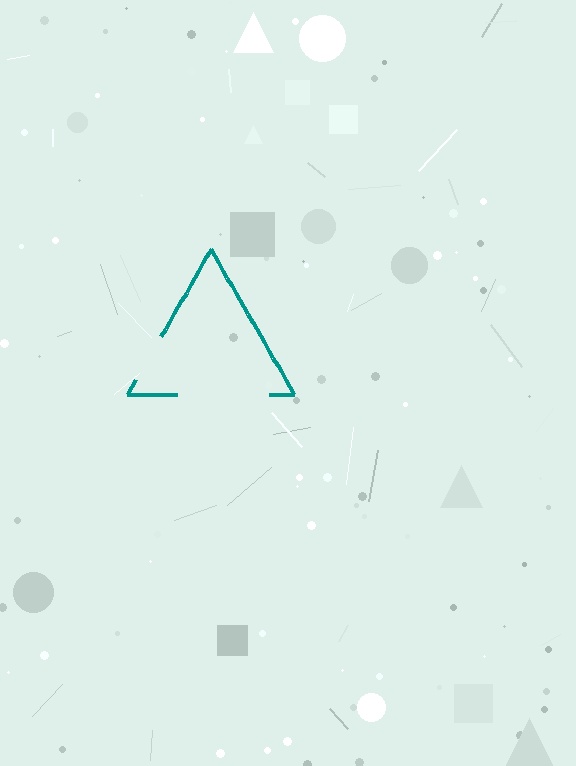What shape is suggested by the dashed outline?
The dashed outline suggests a triangle.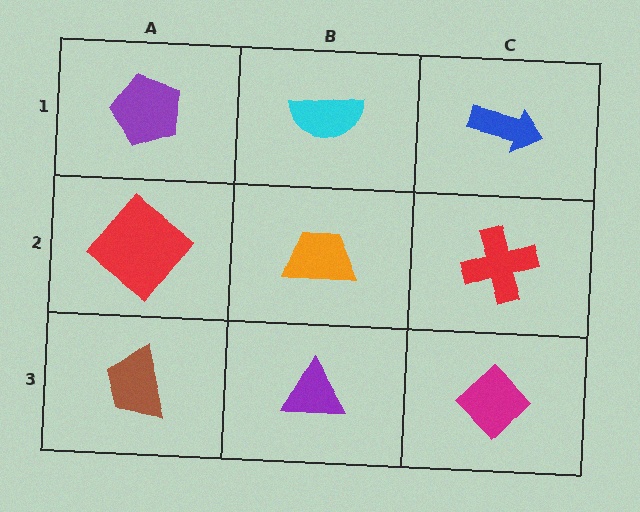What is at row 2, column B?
An orange trapezoid.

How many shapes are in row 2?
3 shapes.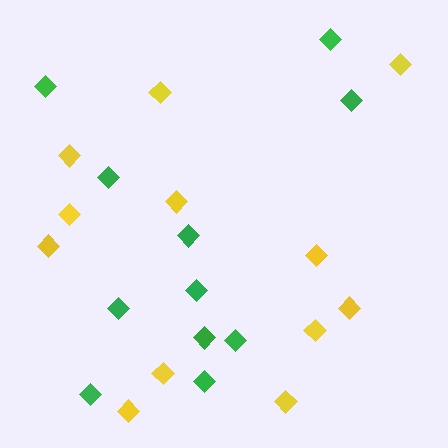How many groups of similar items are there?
There are 2 groups: one group of yellow diamonds (12) and one group of green diamonds (11).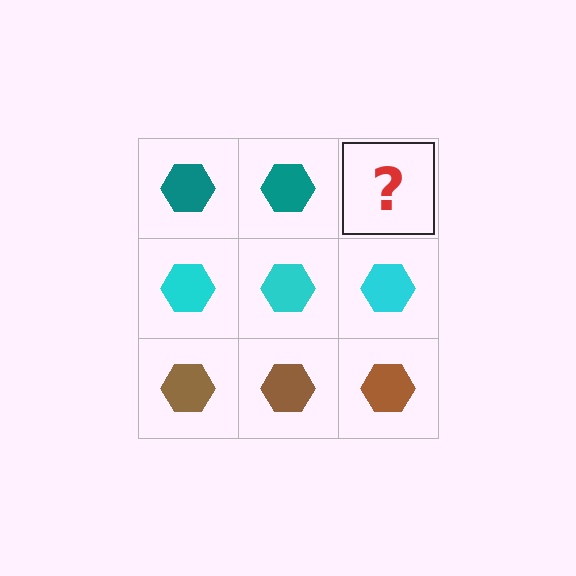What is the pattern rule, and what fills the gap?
The rule is that each row has a consistent color. The gap should be filled with a teal hexagon.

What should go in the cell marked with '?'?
The missing cell should contain a teal hexagon.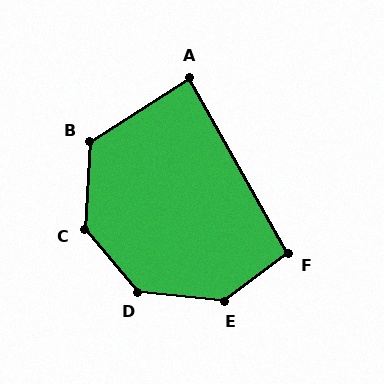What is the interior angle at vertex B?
Approximately 126 degrees (obtuse).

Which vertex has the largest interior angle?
E, at approximately 137 degrees.